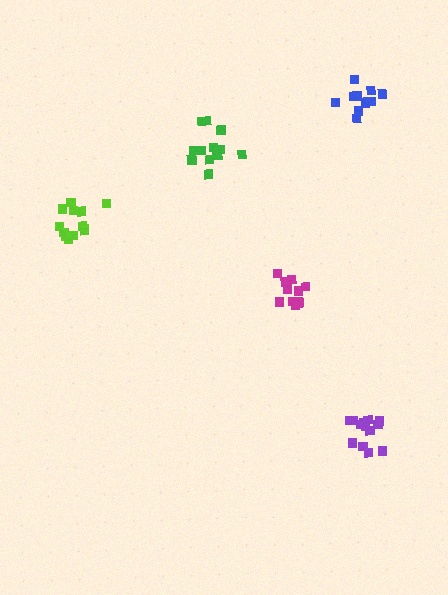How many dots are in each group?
Group 1: 12 dots, Group 2: 13 dots, Group 3: 11 dots, Group 4: 13 dots, Group 5: 13 dots (62 total).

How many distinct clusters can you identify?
There are 5 distinct clusters.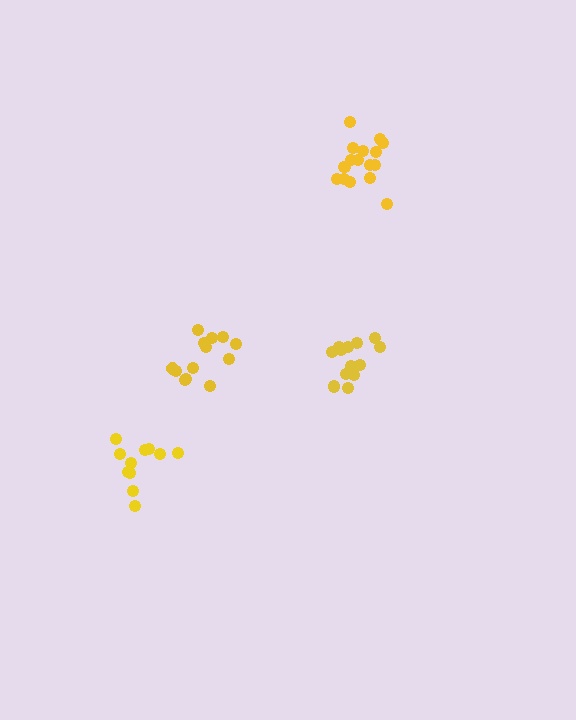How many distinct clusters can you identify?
There are 4 distinct clusters.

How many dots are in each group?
Group 1: 11 dots, Group 2: 13 dots, Group 3: 16 dots, Group 4: 13 dots (53 total).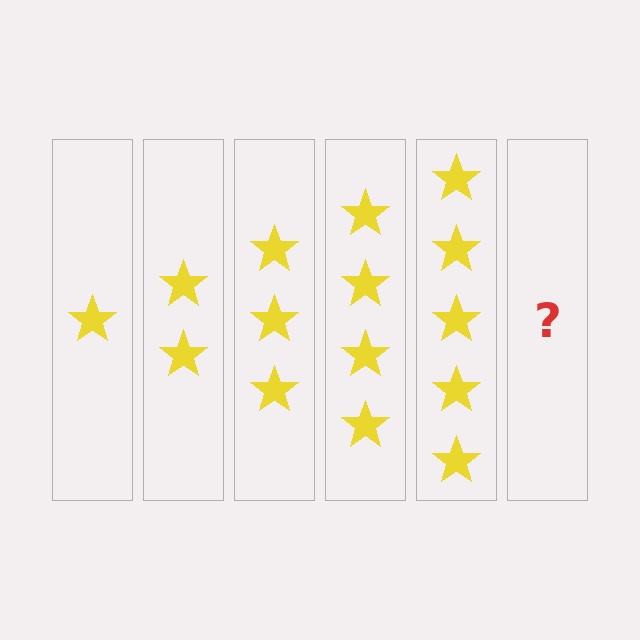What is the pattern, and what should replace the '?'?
The pattern is that each step adds one more star. The '?' should be 6 stars.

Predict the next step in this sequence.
The next step is 6 stars.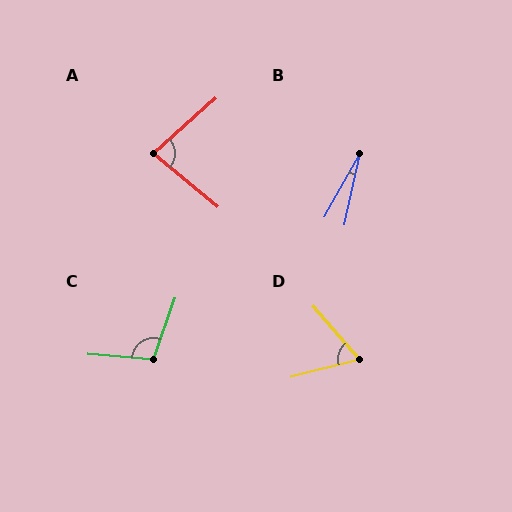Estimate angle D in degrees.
Approximately 63 degrees.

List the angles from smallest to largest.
B (17°), D (63°), A (82°), C (105°).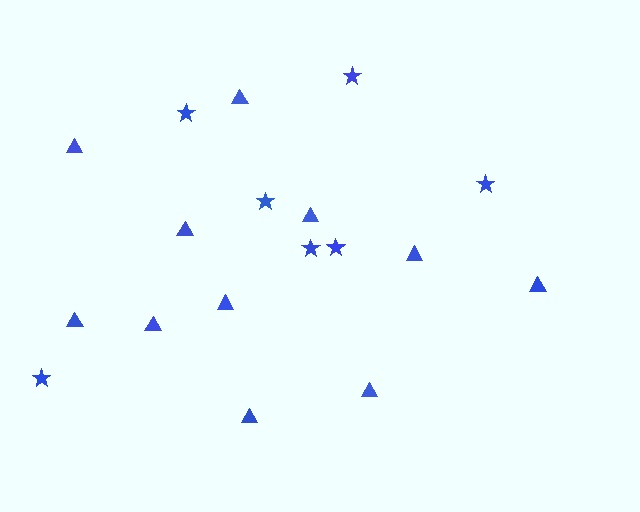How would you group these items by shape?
There are 2 groups: one group of triangles (11) and one group of stars (7).